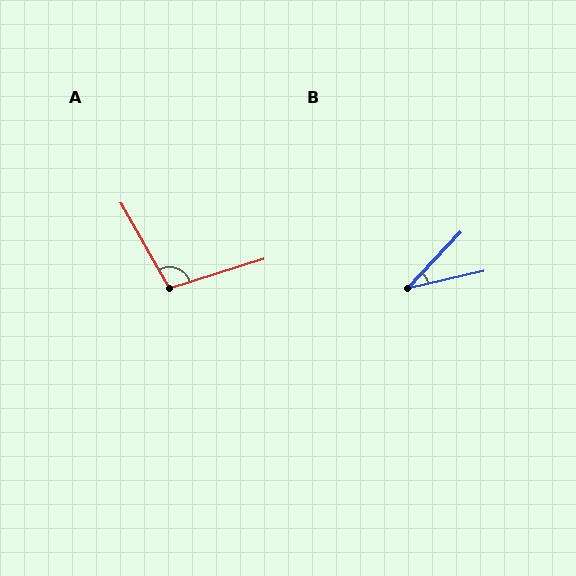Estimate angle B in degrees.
Approximately 34 degrees.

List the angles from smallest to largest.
B (34°), A (103°).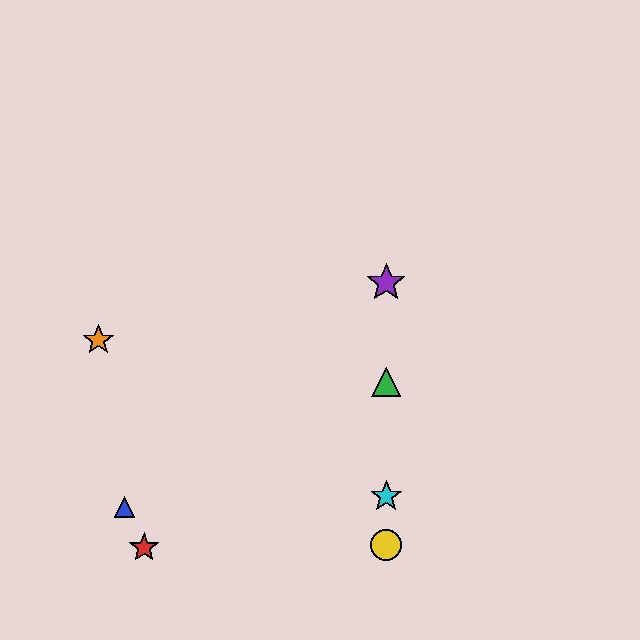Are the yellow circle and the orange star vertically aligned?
No, the yellow circle is at x≈386 and the orange star is at x≈98.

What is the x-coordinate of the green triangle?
The green triangle is at x≈386.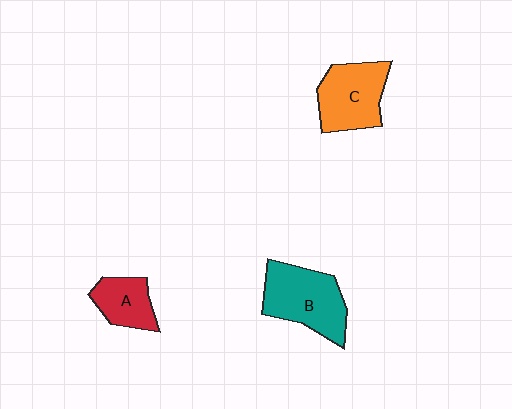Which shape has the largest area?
Shape B (teal).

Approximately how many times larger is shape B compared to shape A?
Approximately 1.8 times.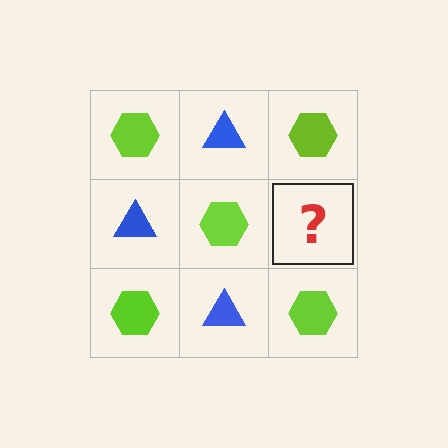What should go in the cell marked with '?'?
The missing cell should contain a blue triangle.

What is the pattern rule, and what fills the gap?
The rule is that it alternates lime hexagon and blue triangle in a checkerboard pattern. The gap should be filled with a blue triangle.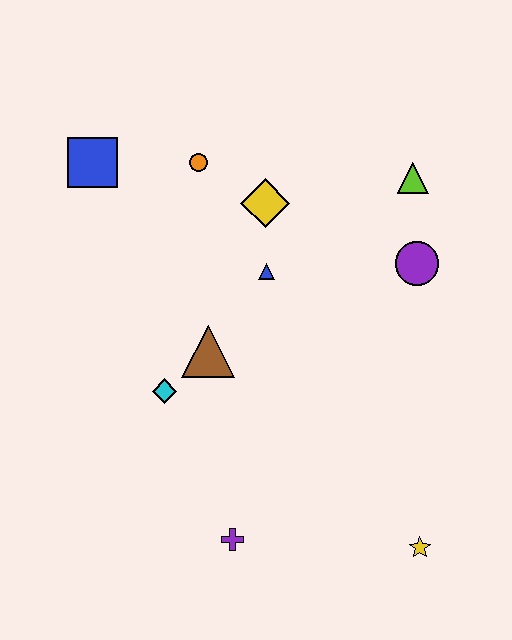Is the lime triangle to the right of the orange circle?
Yes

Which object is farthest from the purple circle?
The blue square is farthest from the purple circle.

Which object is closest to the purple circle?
The lime triangle is closest to the purple circle.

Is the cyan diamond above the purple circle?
No